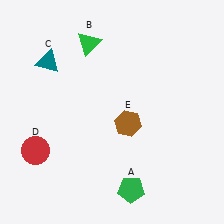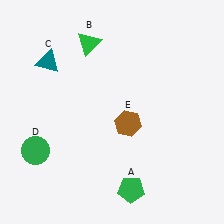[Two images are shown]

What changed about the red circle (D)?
In Image 1, D is red. In Image 2, it changed to green.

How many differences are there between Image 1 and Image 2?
There is 1 difference between the two images.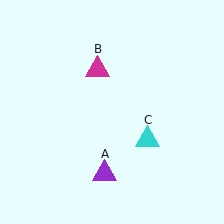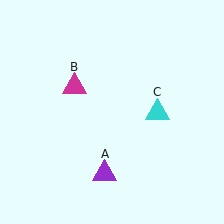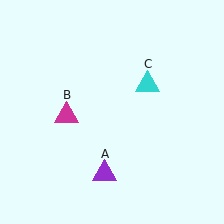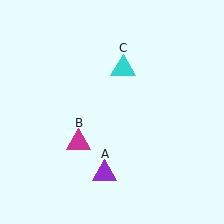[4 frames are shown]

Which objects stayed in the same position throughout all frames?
Purple triangle (object A) remained stationary.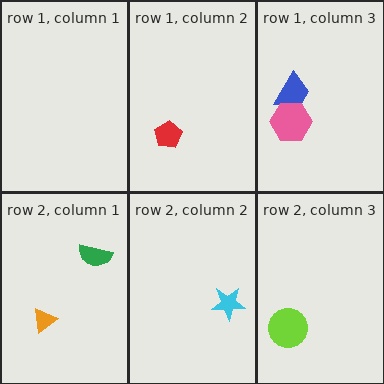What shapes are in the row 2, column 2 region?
The cyan star.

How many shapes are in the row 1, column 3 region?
2.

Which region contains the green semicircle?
The row 2, column 1 region.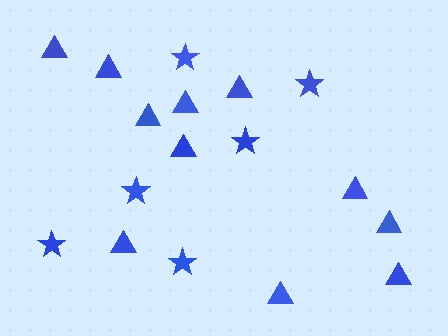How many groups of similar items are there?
There are 2 groups: one group of stars (6) and one group of triangles (11).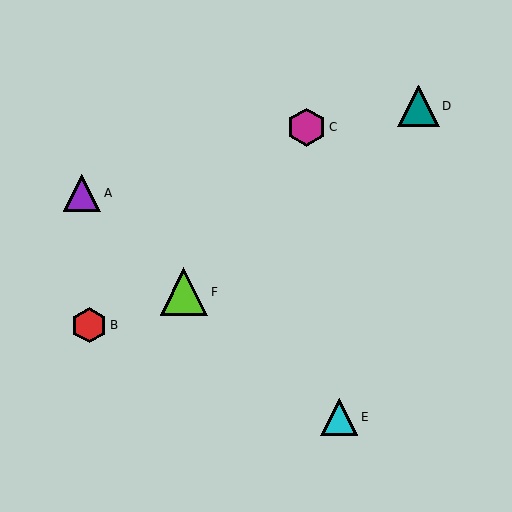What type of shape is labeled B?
Shape B is a red hexagon.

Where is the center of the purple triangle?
The center of the purple triangle is at (82, 193).